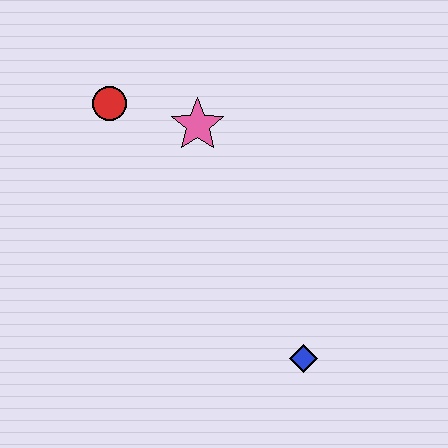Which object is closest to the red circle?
The pink star is closest to the red circle.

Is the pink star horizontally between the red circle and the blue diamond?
Yes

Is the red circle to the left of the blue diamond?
Yes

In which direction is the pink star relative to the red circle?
The pink star is to the right of the red circle.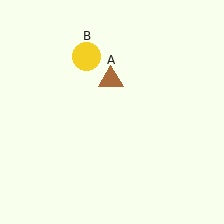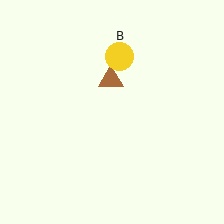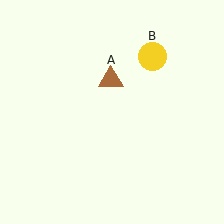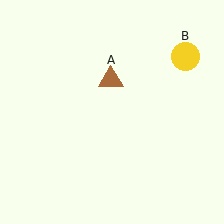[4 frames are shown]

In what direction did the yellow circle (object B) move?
The yellow circle (object B) moved right.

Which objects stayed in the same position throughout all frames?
Brown triangle (object A) remained stationary.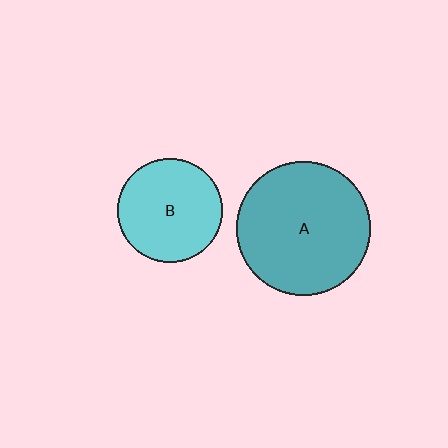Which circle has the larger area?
Circle A (teal).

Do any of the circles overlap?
No, none of the circles overlap.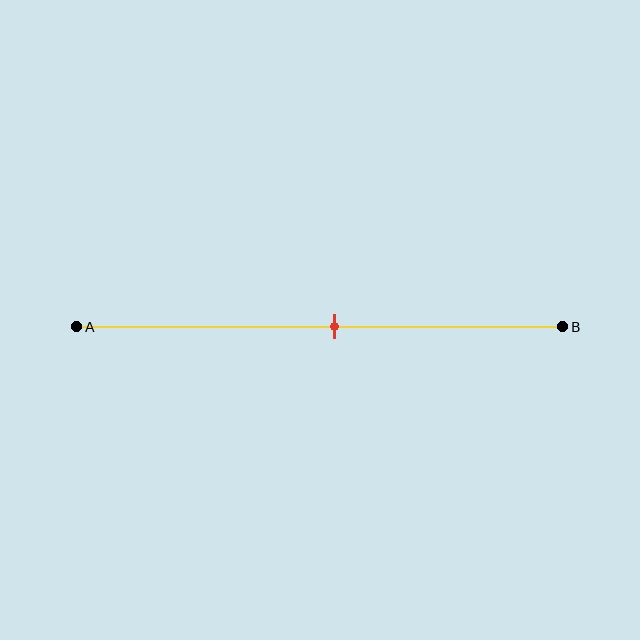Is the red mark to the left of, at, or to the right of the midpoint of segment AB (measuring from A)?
The red mark is to the right of the midpoint of segment AB.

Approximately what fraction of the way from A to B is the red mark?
The red mark is approximately 55% of the way from A to B.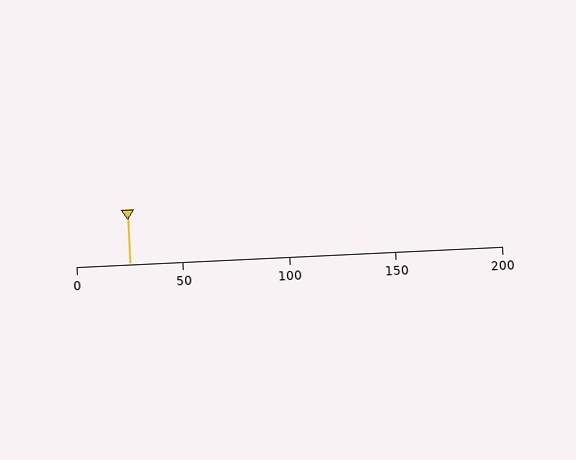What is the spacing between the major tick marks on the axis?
The major ticks are spaced 50 apart.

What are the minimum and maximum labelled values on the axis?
The axis runs from 0 to 200.